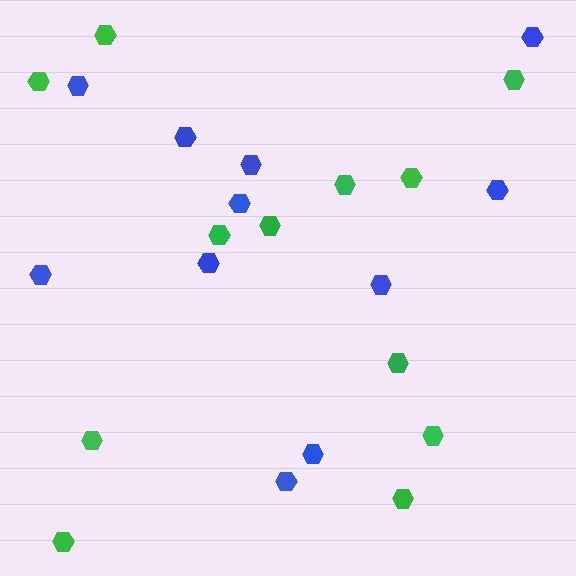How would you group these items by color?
There are 2 groups: one group of green hexagons (12) and one group of blue hexagons (11).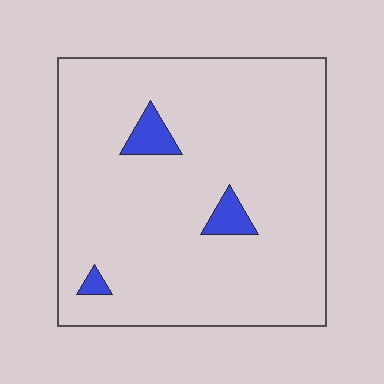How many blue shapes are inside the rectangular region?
3.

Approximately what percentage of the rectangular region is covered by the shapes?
Approximately 5%.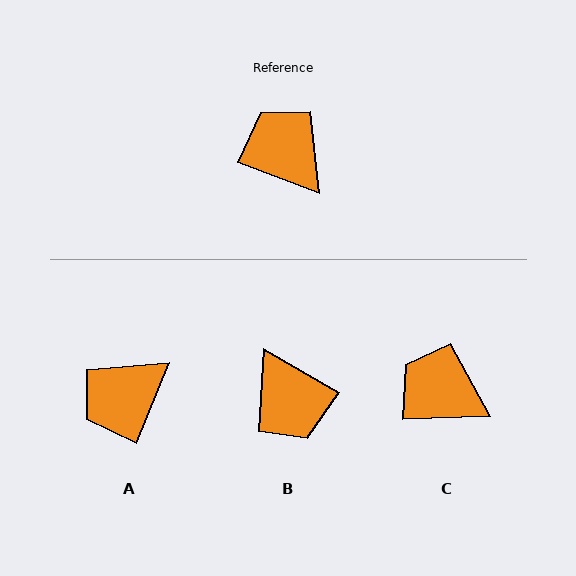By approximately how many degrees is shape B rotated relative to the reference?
Approximately 171 degrees counter-clockwise.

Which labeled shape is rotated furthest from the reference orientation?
B, about 171 degrees away.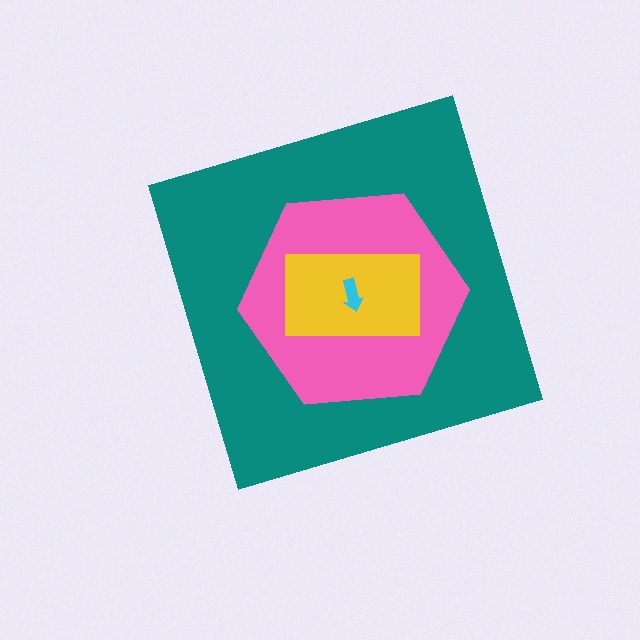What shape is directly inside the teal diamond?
The pink hexagon.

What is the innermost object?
The cyan arrow.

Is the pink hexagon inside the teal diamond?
Yes.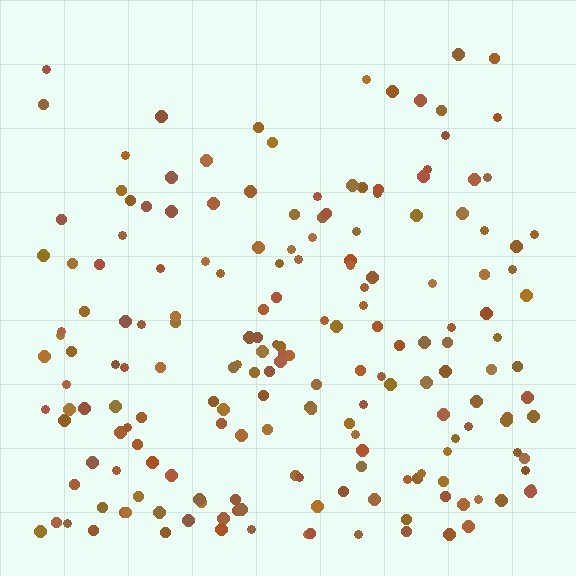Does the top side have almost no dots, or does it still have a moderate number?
Still a moderate number, just noticeably fewer than the bottom.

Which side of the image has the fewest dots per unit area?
The top.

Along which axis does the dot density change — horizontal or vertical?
Vertical.